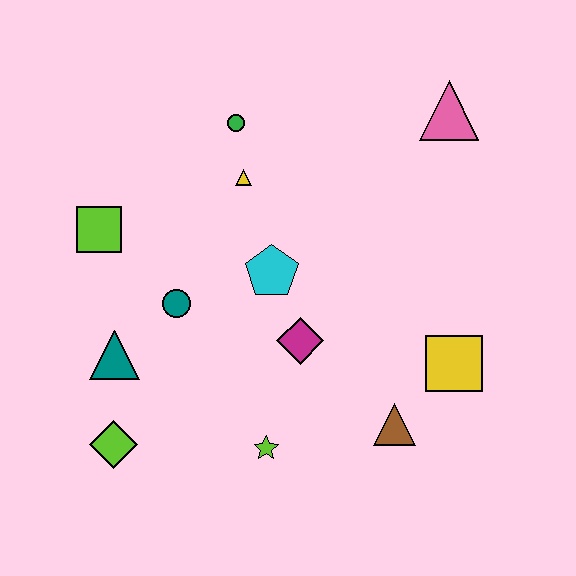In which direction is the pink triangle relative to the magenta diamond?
The pink triangle is above the magenta diamond.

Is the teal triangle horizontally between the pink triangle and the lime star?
No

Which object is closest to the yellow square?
The brown triangle is closest to the yellow square.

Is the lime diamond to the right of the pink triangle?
No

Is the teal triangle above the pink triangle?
No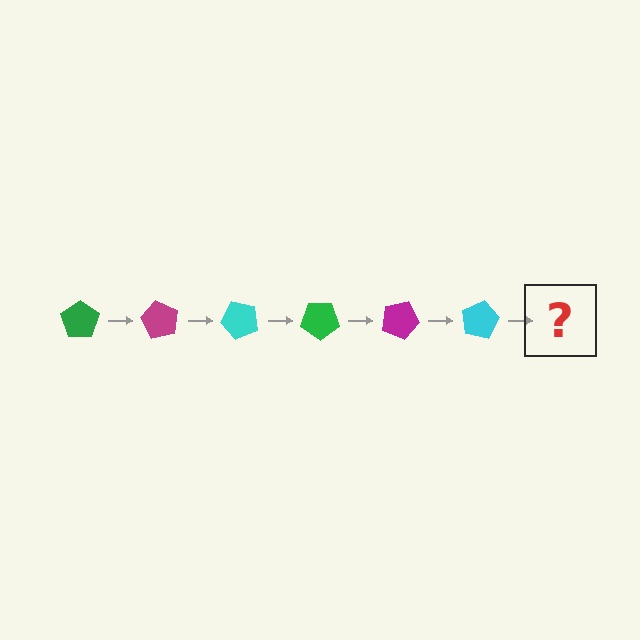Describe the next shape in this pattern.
It should be a green pentagon, rotated 360 degrees from the start.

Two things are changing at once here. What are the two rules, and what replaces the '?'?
The two rules are that it rotates 60 degrees each step and the color cycles through green, magenta, and cyan. The '?' should be a green pentagon, rotated 360 degrees from the start.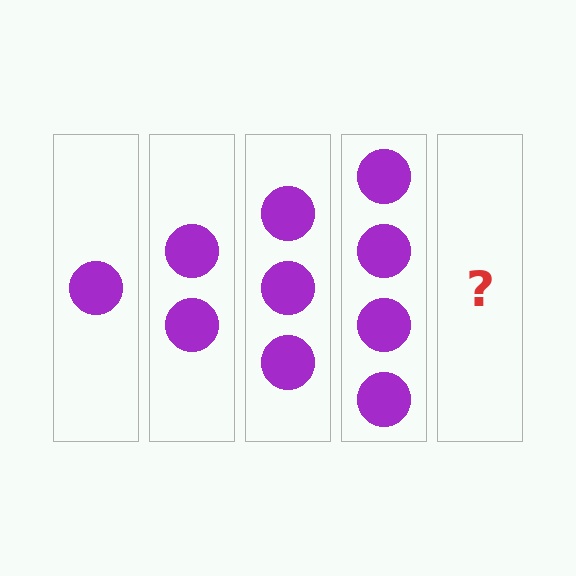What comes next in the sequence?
The next element should be 5 circles.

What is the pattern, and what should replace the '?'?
The pattern is that each step adds one more circle. The '?' should be 5 circles.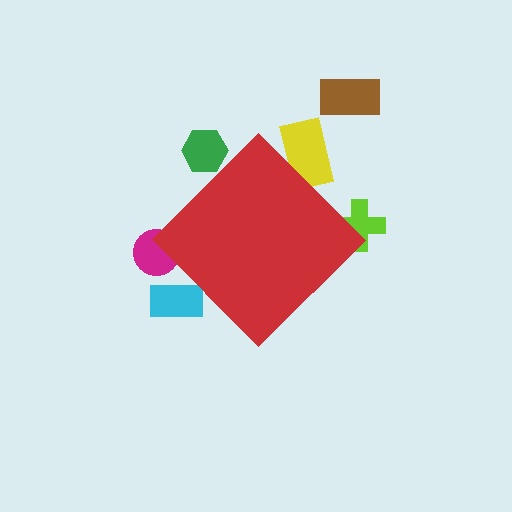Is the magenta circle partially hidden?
Yes, the magenta circle is partially hidden behind the red diamond.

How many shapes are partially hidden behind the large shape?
5 shapes are partially hidden.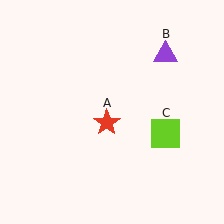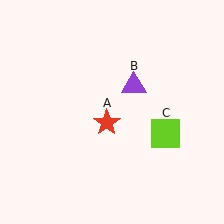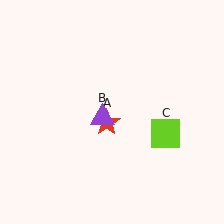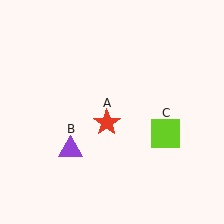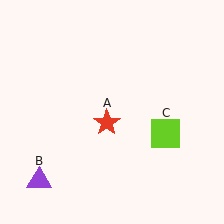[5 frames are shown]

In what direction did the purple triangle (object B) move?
The purple triangle (object B) moved down and to the left.